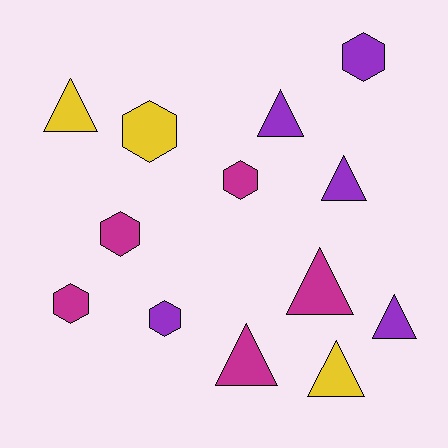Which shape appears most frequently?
Triangle, with 7 objects.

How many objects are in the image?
There are 13 objects.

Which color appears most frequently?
Purple, with 5 objects.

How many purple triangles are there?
There are 3 purple triangles.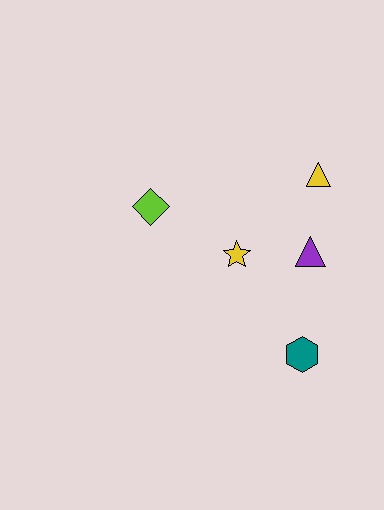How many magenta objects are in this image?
There are no magenta objects.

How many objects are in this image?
There are 5 objects.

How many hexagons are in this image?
There is 1 hexagon.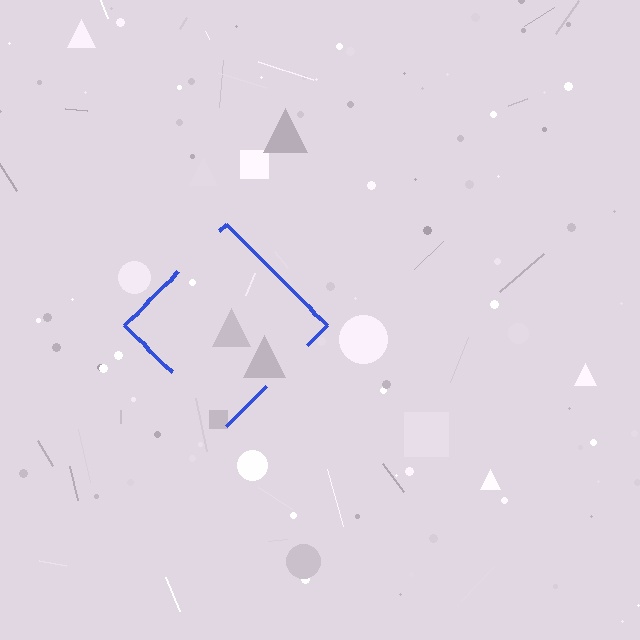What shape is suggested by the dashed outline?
The dashed outline suggests a diamond.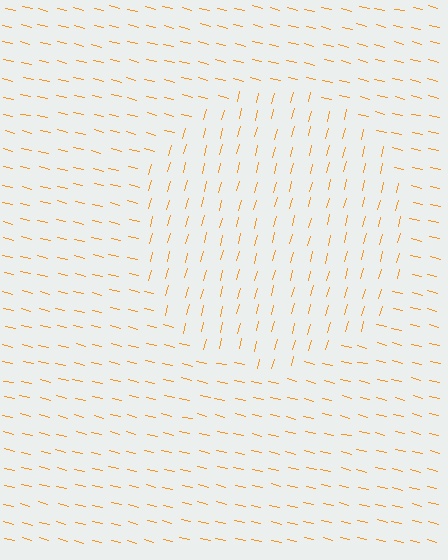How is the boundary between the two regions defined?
The boundary is defined purely by a change in line orientation (approximately 89 degrees difference). All lines are the same color and thickness.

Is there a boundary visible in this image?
Yes, there is a texture boundary formed by a change in line orientation.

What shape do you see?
I see a circle.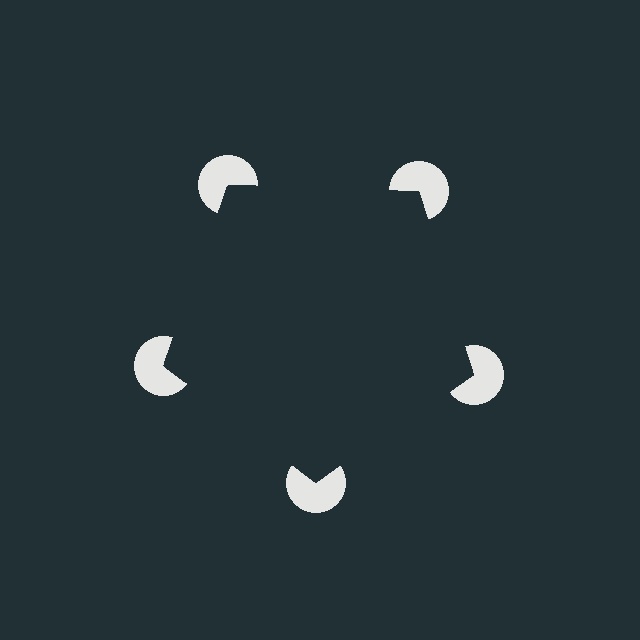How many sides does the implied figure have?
5 sides.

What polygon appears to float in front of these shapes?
An illusory pentagon — its edges are inferred from the aligned wedge cuts in the pac-man discs, not physically drawn.